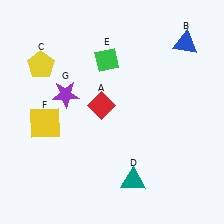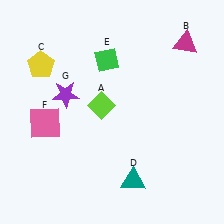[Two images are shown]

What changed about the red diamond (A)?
In Image 1, A is red. In Image 2, it changed to lime.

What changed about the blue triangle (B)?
In Image 1, B is blue. In Image 2, it changed to magenta.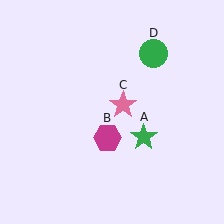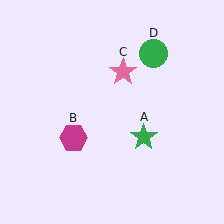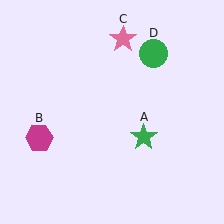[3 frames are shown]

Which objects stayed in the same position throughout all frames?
Green star (object A) and green circle (object D) remained stationary.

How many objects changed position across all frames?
2 objects changed position: magenta hexagon (object B), pink star (object C).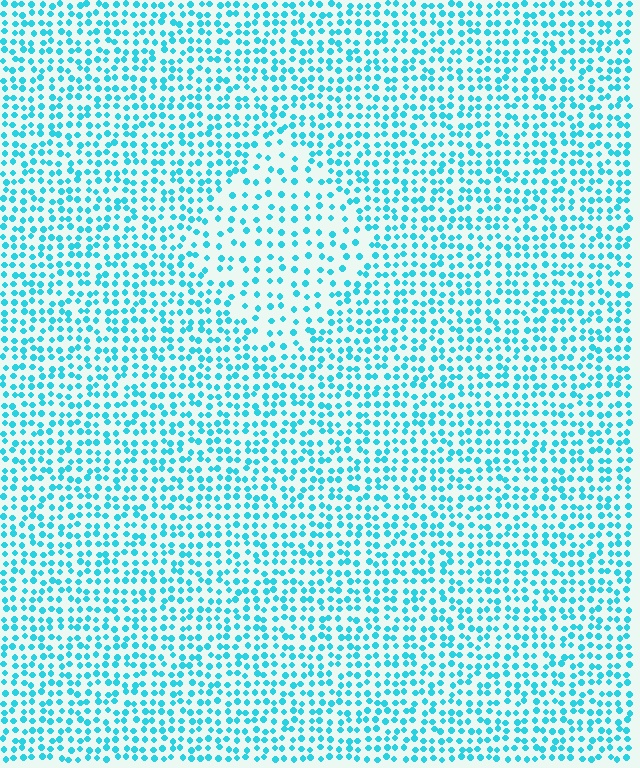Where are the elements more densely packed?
The elements are more densely packed outside the diamond boundary.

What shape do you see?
I see a diamond.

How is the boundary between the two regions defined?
The boundary is defined by a change in element density (approximately 1.8x ratio). All elements are the same color, size, and shape.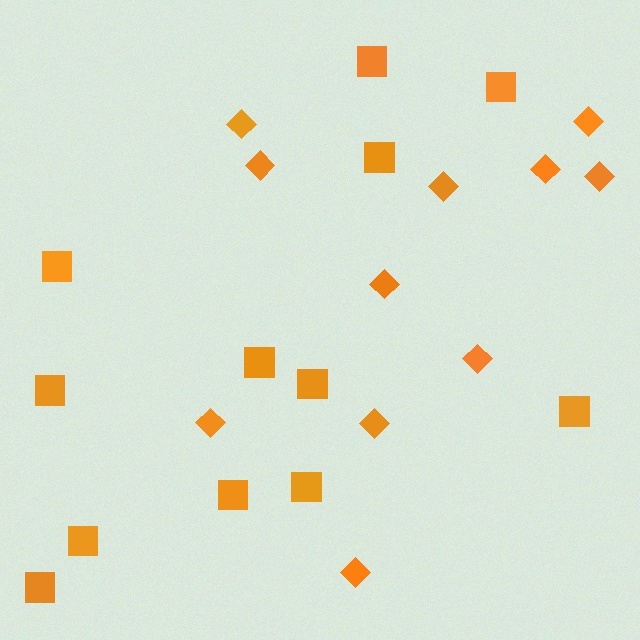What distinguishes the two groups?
There are 2 groups: one group of diamonds (11) and one group of squares (12).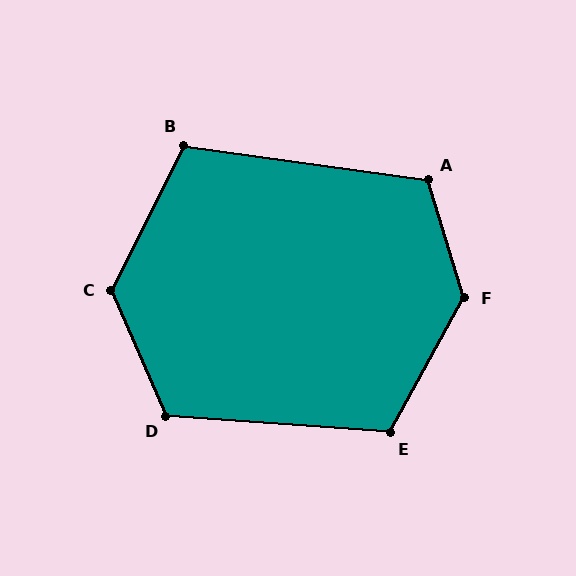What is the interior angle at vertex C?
Approximately 130 degrees (obtuse).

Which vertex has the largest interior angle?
F, at approximately 134 degrees.